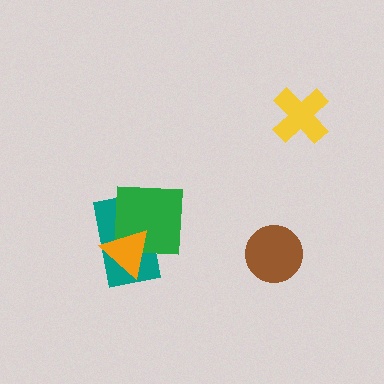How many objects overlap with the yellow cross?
0 objects overlap with the yellow cross.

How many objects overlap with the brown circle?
0 objects overlap with the brown circle.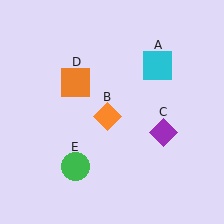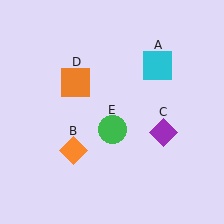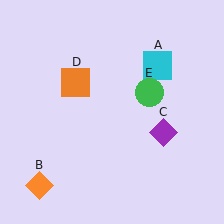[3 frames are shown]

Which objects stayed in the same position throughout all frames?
Cyan square (object A) and purple diamond (object C) and orange square (object D) remained stationary.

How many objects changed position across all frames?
2 objects changed position: orange diamond (object B), green circle (object E).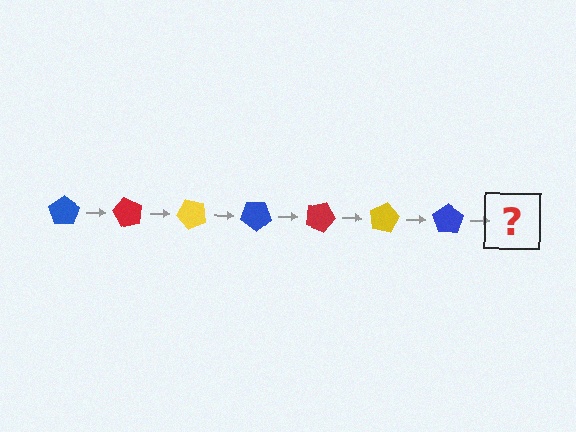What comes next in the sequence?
The next element should be a red pentagon, rotated 420 degrees from the start.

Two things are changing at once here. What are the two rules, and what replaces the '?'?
The two rules are that it rotates 60 degrees each step and the color cycles through blue, red, and yellow. The '?' should be a red pentagon, rotated 420 degrees from the start.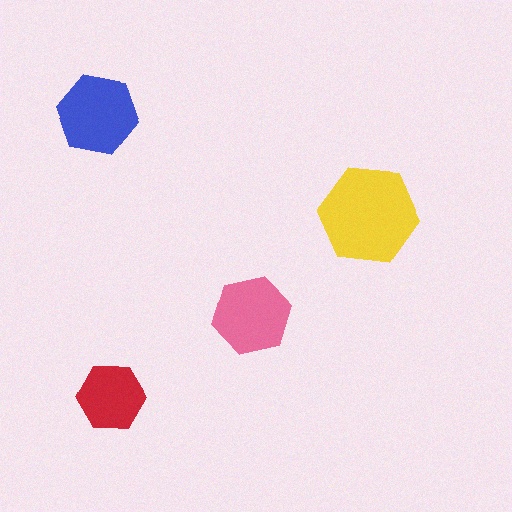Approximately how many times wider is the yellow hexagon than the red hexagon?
About 1.5 times wider.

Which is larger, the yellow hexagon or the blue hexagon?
The yellow one.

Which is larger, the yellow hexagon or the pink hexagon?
The yellow one.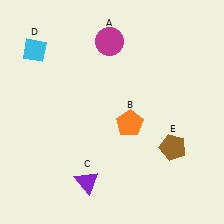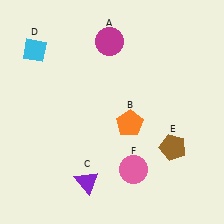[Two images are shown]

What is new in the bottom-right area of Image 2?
A pink circle (F) was added in the bottom-right area of Image 2.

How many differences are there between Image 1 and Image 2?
There is 1 difference between the two images.